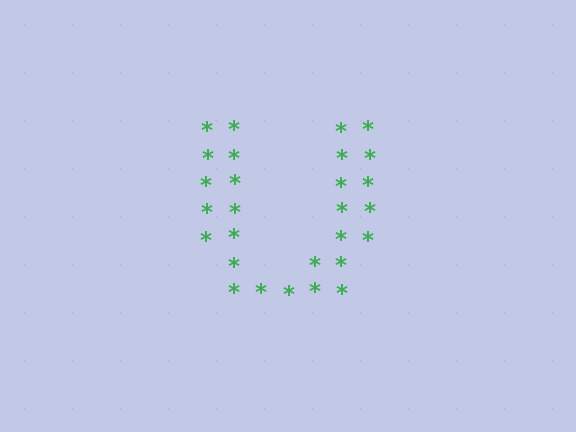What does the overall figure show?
The overall figure shows the letter U.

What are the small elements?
The small elements are asterisks.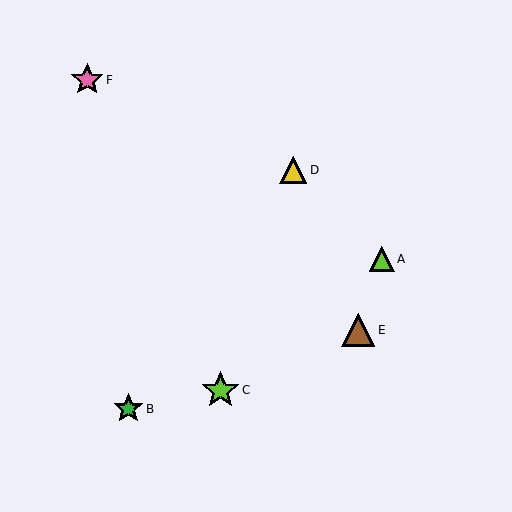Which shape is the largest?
The lime star (labeled C) is the largest.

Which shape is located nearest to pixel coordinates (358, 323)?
The brown triangle (labeled E) at (358, 330) is nearest to that location.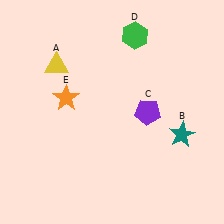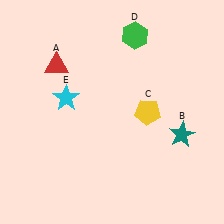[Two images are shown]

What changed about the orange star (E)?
In Image 1, E is orange. In Image 2, it changed to cyan.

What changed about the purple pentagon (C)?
In Image 1, C is purple. In Image 2, it changed to yellow.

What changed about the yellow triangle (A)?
In Image 1, A is yellow. In Image 2, it changed to red.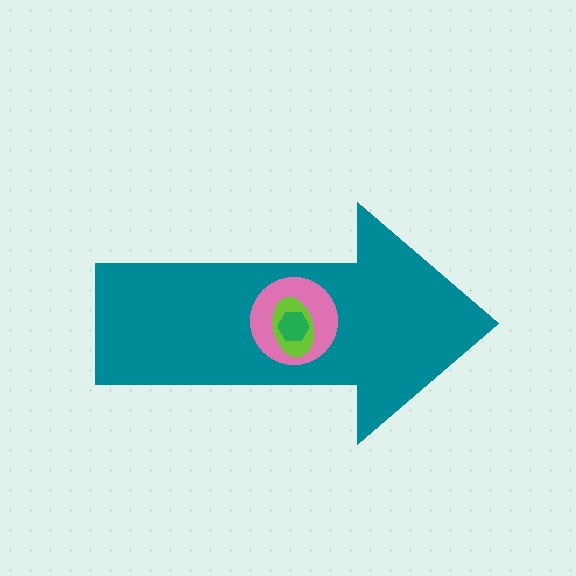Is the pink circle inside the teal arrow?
Yes.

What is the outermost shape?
The teal arrow.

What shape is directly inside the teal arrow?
The pink circle.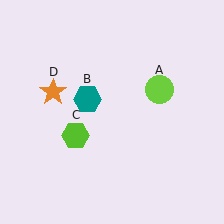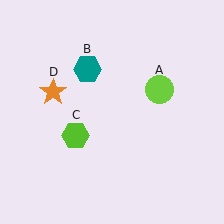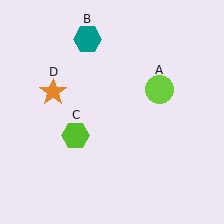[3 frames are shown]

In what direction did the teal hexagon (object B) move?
The teal hexagon (object B) moved up.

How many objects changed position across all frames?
1 object changed position: teal hexagon (object B).